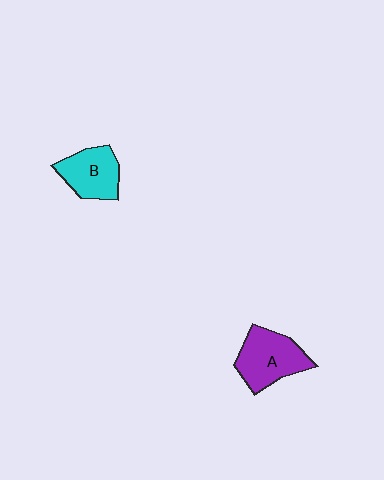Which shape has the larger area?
Shape A (purple).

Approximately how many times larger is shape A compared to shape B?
Approximately 1.2 times.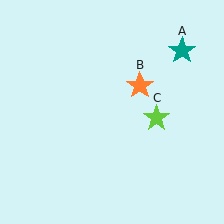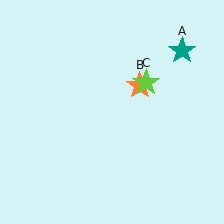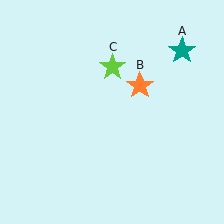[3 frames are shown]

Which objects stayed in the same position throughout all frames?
Teal star (object A) and orange star (object B) remained stationary.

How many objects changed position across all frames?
1 object changed position: lime star (object C).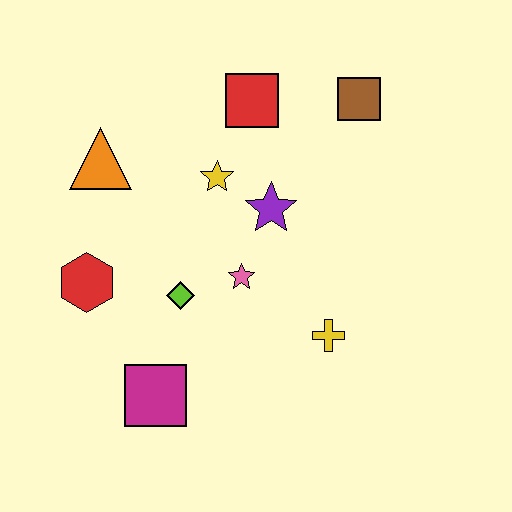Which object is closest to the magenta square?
The lime diamond is closest to the magenta square.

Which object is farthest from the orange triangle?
The yellow cross is farthest from the orange triangle.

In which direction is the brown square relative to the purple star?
The brown square is above the purple star.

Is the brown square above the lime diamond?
Yes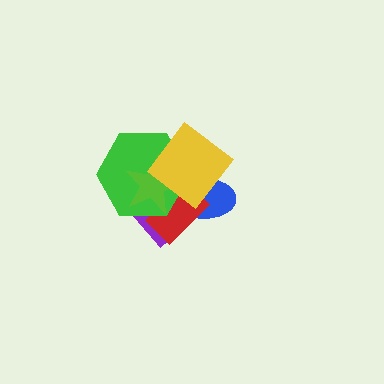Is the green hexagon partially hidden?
Yes, it is partially covered by another shape.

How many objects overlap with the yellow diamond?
5 objects overlap with the yellow diamond.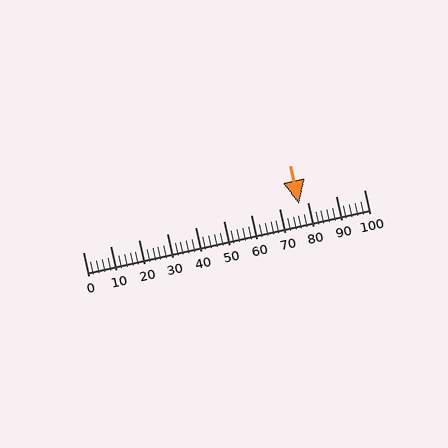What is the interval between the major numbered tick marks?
The major tick marks are spaced 10 units apart.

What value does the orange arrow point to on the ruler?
The orange arrow points to approximately 77.